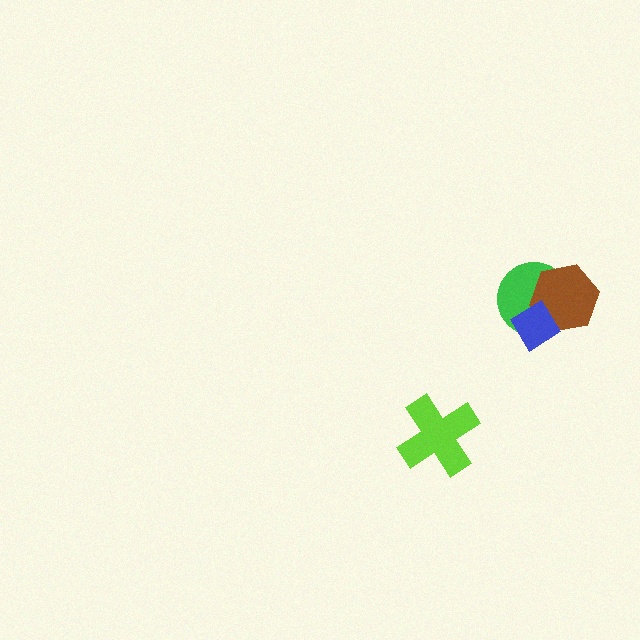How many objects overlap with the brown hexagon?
2 objects overlap with the brown hexagon.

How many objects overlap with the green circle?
2 objects overlap with the green circle.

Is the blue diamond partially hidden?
No, no other shape covers it.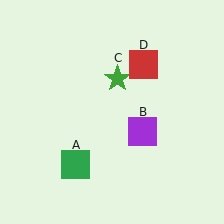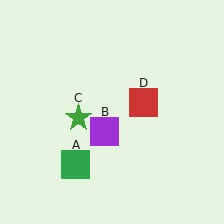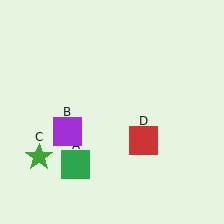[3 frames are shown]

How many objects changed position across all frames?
3 objects changed position: purple square (object B), green star (object C), red square (object D).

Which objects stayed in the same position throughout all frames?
Green square (object A) remained stationary.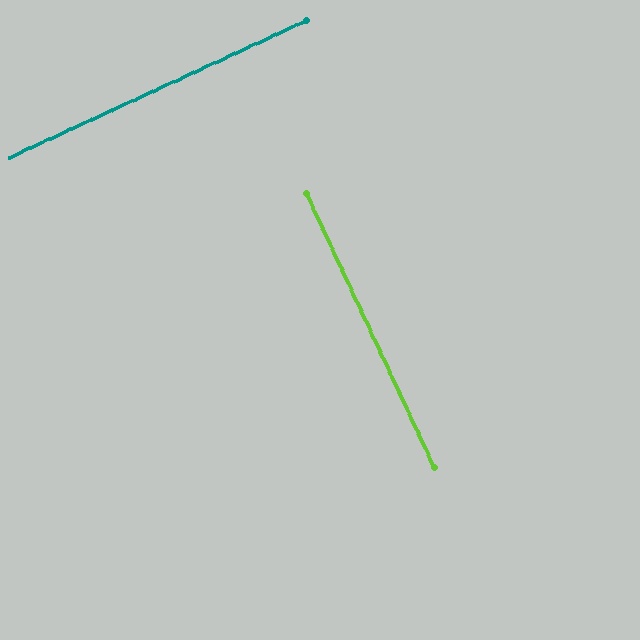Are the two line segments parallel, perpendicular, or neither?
Perpendicular — they meet at approximately 90°.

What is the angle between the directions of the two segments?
Approximately 90 degrees.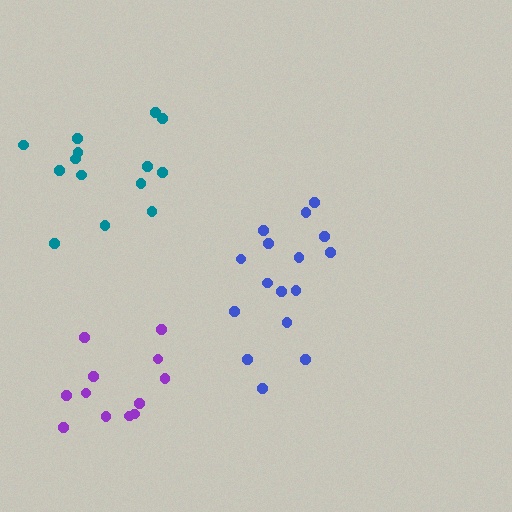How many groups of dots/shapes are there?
There are 3 groups.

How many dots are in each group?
Group 1: 16 dots, Group 2: 12 dots, Group 3: 14 dots (42 total).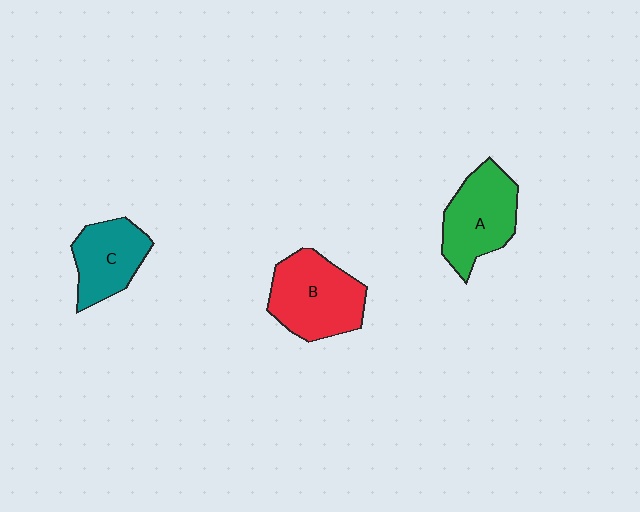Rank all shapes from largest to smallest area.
From largest to smallest: B (red), A (green), C (teal).